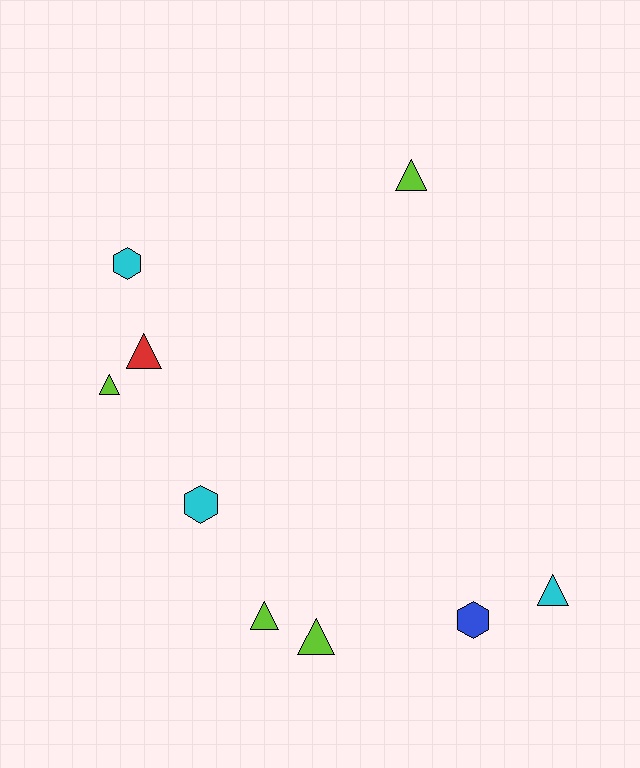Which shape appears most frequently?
Triangle, with 6 objects.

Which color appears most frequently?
Lime, with 4 objects.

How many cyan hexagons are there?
There are 2 cyan hexagons.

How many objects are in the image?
There are 9 objects.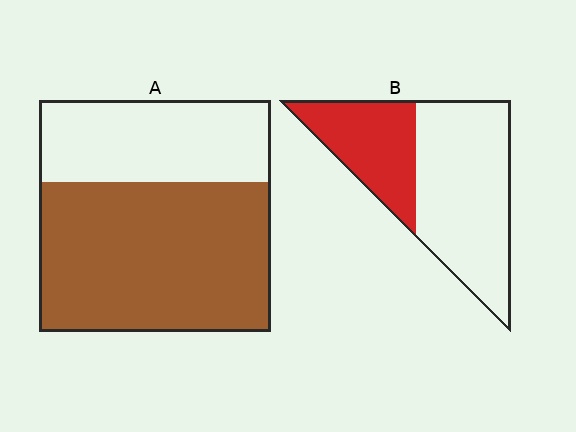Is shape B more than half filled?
No.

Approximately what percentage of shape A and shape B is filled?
A is approximately 65% and B is approximately 35%.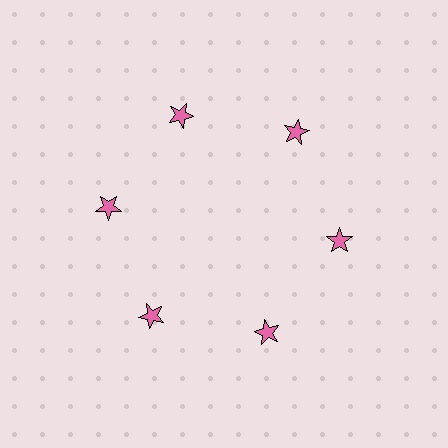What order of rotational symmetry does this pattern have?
This pattern has 6-fold rotational symmetry.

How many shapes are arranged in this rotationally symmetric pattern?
There are 6 shapes, arranged in 6 groups of 1.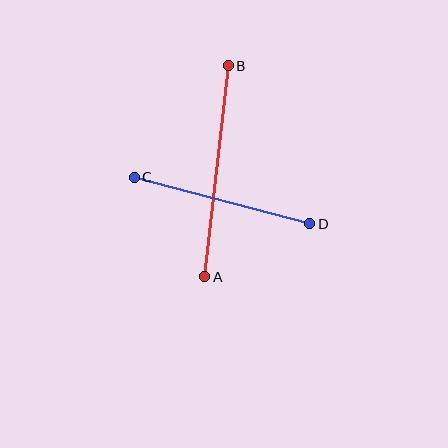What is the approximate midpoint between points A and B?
The midpoint is at approximately (216, 171) pixels.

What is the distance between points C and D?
The distance is approximately 181 pixels.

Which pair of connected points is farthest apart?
Points A and B are farthest apart.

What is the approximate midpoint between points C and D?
The midpoint is at approximately (222, 200) pixels.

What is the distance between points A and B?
The distance is approximately 212 pixels.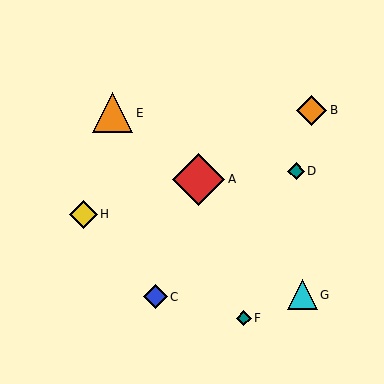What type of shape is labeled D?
Shape D is a teal diamond.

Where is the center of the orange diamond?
The center of the orange diamond is at (312, 110).